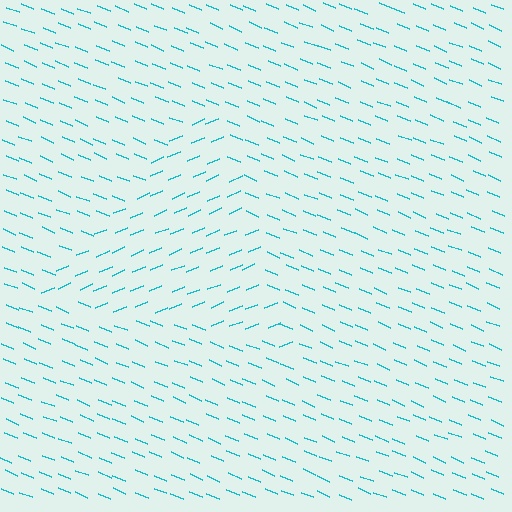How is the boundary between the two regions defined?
The boundary is defined purely by a change in line orientation (approximately 45 degrees difference). All lines are the same color and thickness.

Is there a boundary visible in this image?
Yes, there is a texture boundary formed by a change in line orientation.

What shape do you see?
I see a triangle.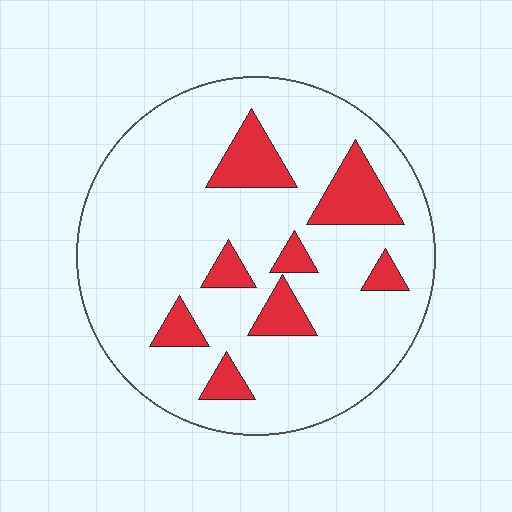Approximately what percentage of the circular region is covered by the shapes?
Approximately 15%.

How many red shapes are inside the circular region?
8.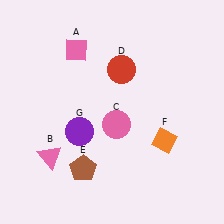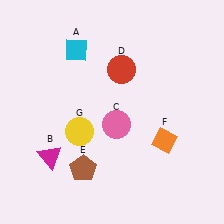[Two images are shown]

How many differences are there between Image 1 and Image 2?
There are 3 differences between the two images.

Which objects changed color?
A changed from pink to cyan. B changed from pink to magenta. G changed from purple to yellow.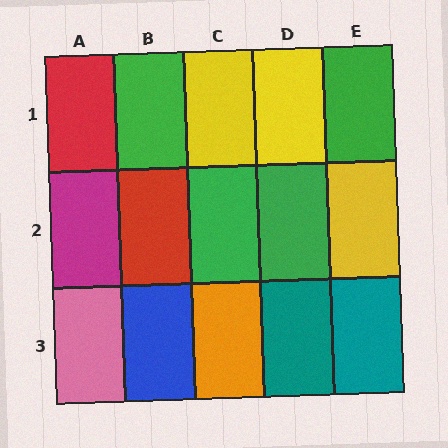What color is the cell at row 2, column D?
Green.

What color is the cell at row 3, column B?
Blue.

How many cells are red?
2 cells are red.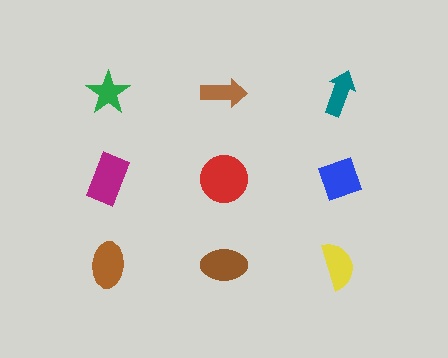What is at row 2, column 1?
A magenta rectangle.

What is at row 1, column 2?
A brown arrow.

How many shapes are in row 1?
3 shapes.